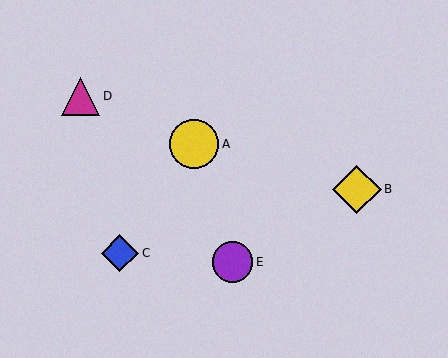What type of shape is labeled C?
Shape C is a blue diamond.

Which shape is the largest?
The yellow circle (labeled A) is the largest.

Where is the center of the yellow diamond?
The center of the yellow diamond is at (357, 189).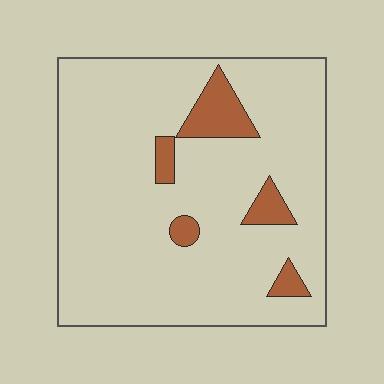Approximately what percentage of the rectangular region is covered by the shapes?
Approximately 10%.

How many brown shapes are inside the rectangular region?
5.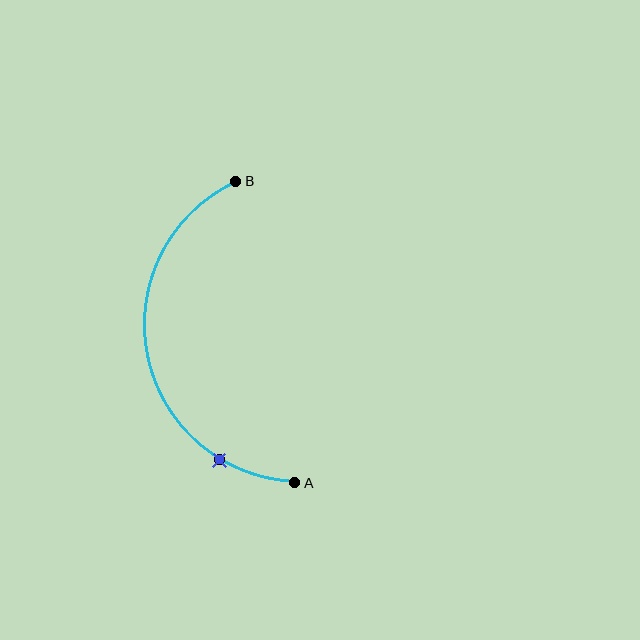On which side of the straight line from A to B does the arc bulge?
The arc bulges to the left of the straight line connecting A and B.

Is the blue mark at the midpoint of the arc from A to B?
No. The blue mark lies on the arc but is closer to endpoint A. The arc midpoint would be at the point on the curve equidistant along the arc from both A and B.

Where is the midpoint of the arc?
The arc midpoint is the point on the curve farthest from the straight line joining A and B. It sits to the left of that line.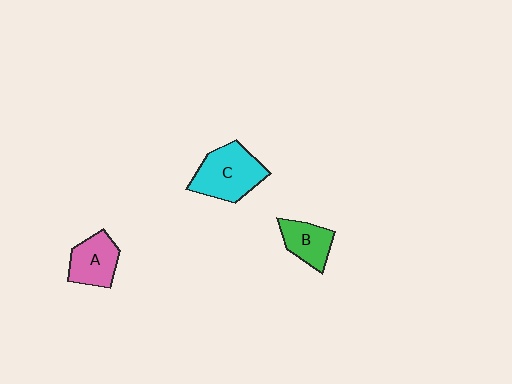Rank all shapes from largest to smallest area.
From largest to smallest: C (cyan), A (pink), B (green).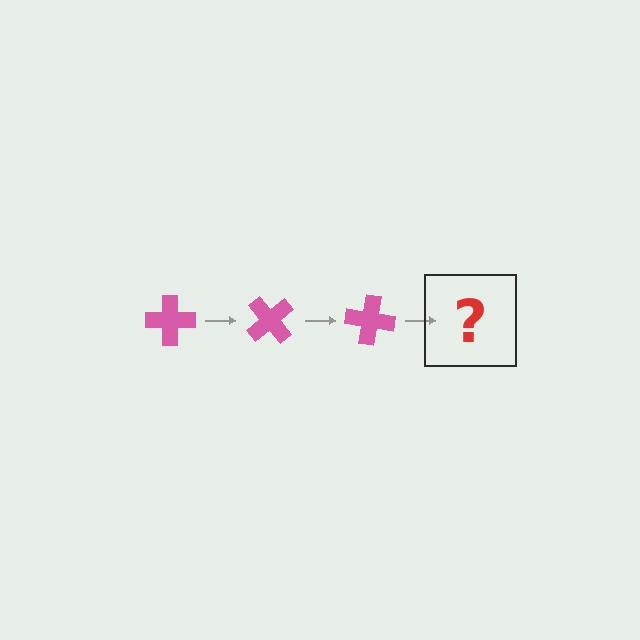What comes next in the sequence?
The next element should be a pink cross rotated 150 degrees.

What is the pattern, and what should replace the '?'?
The pattern is that the cross rotates 50 degrees each step. The '?' should be a pink cross rotated 150 degrees.